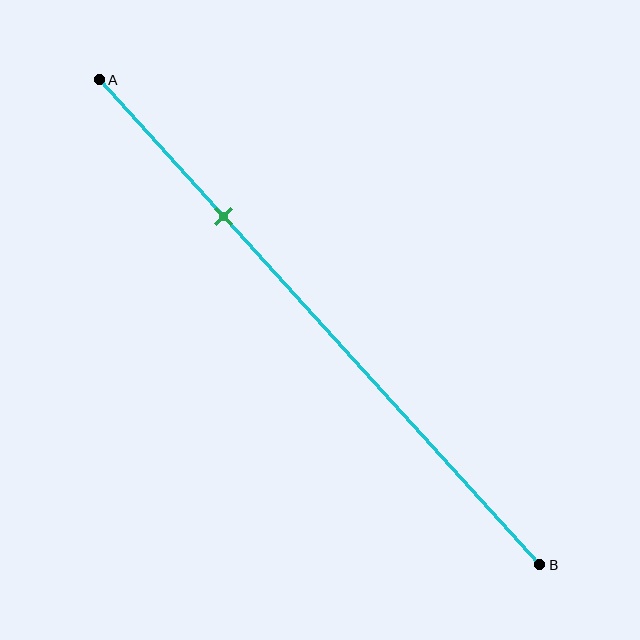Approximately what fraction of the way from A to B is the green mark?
The green mark is approximately 30% of the way from A to B.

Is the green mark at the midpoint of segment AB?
No, the mark is at about 30% from A, not at the 50% midpoint.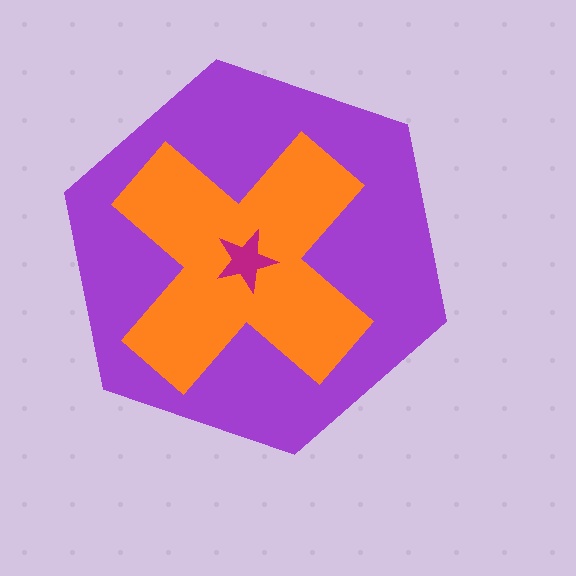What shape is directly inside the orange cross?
The magenta star.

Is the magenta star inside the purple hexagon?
Yes.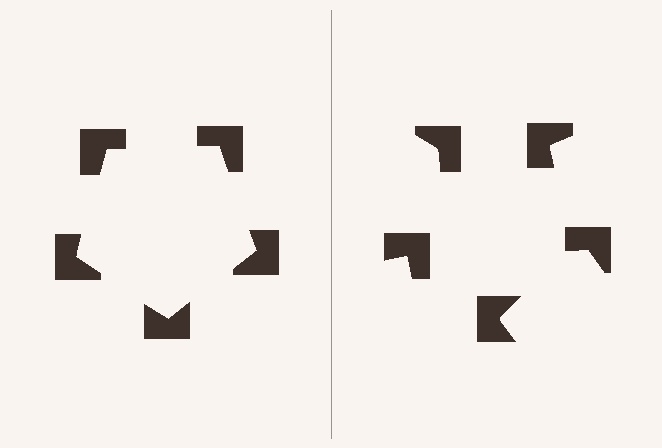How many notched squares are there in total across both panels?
10 — 5 on each side.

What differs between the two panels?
The notched squares are positioned identically on both sides; only the wedge orientations differ. On the left they align to a pentagon; on the right they are misaligned.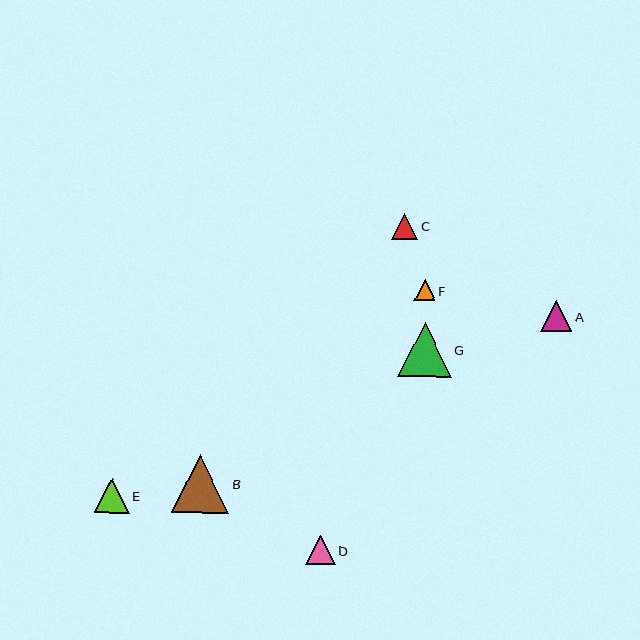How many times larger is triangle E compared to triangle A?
Triangle E is approximately 1.1 times the size of triangle A.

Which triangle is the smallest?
Triangle F is the smallest with a size of approximately 21 pixels.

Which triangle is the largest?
Triangle B is the largest with a size of approximately 58 pixels.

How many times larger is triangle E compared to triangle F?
Triangle E is approximately 1.7 times the size of triangle F.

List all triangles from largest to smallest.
From largest to smallest: B, G, E, A, D, C, F.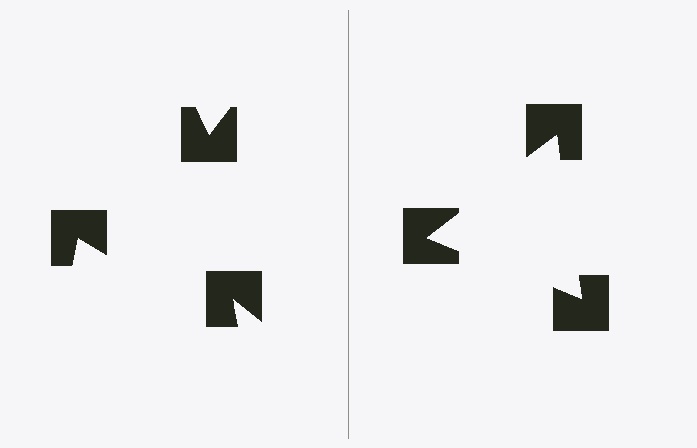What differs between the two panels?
The notched squares are positioned identically on both sides; only the wedge orientations differ. On the right they align to a triangle; on the left they are misaligned.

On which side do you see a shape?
An illusory triangle appears on the right side. On the left side the wedge cuts are rotated, so no coherent shape forms.